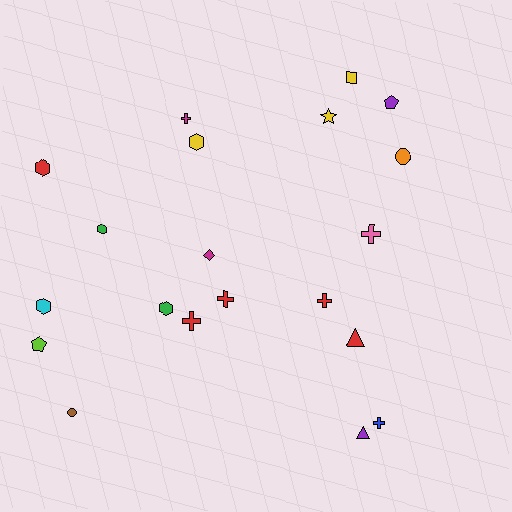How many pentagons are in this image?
There are 2 pentagons.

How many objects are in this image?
There are 20 objects.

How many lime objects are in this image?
There is 1 lime object.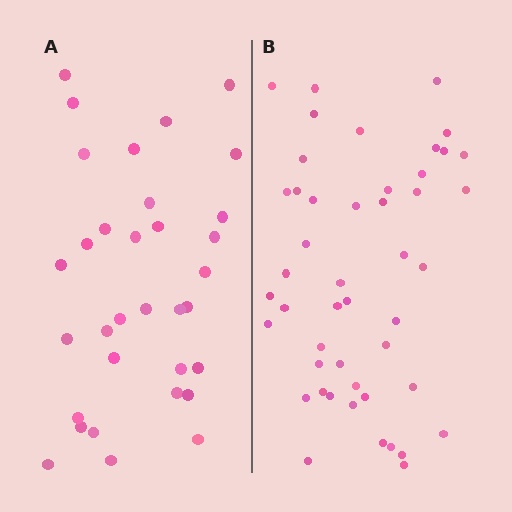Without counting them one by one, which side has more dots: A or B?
Region B (the right region) has more dots.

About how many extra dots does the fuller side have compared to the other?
Region B has approximately 15 more dots than region A.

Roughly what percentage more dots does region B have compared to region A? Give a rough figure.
About 40% more.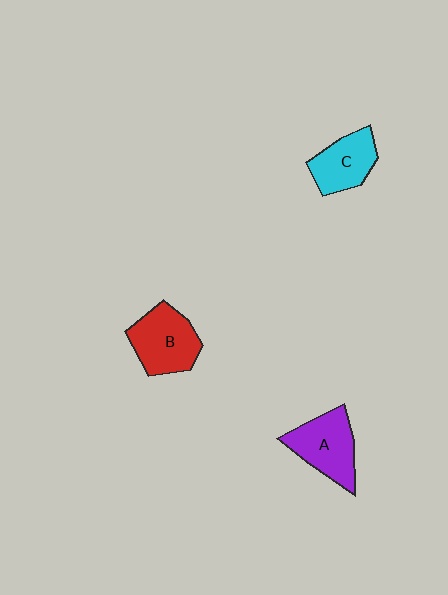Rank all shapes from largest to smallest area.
From largest to smallest: B (red), A (purple), C (cyan).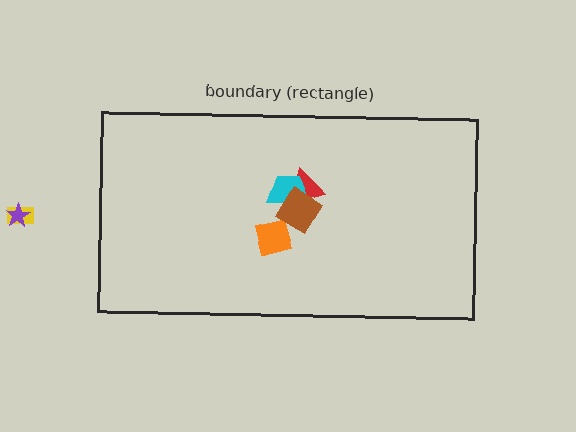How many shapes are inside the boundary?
4 inside, 2 outside.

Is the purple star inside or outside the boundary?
Outside.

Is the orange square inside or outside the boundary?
Inside.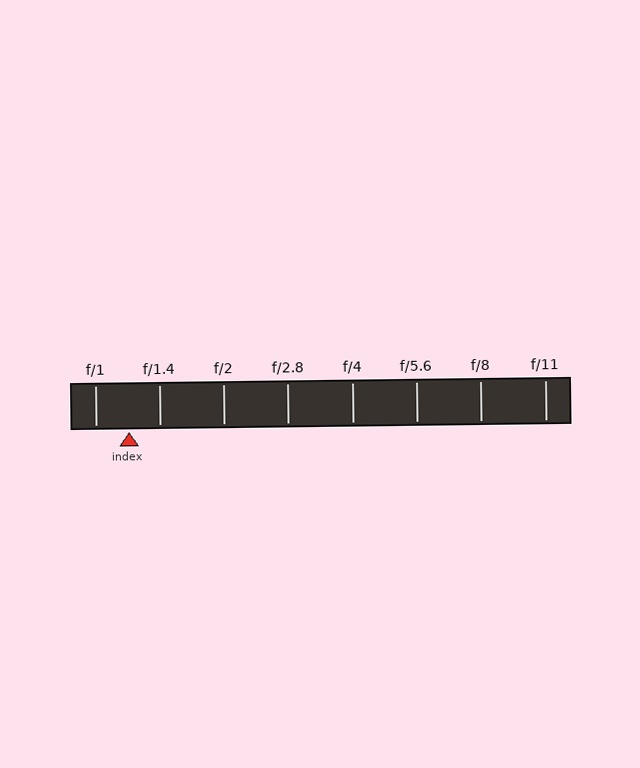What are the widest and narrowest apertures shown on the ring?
The widest aperture shown is f/1 and the narrowest is f/11.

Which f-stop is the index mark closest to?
The index mark is closest to f/1.4.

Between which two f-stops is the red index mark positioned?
The index mark is between f/1 and f/1.4.